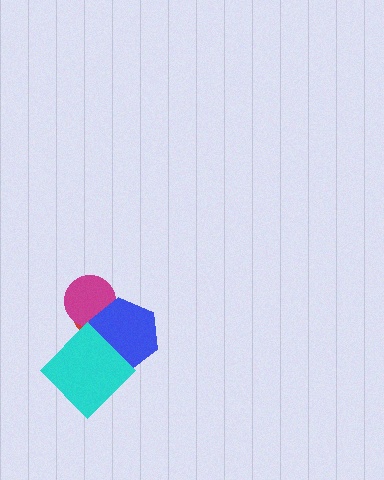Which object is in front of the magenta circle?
The blue hexagon is in front of the magenta circle.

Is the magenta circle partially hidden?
Yes, it is partially covered by another shape.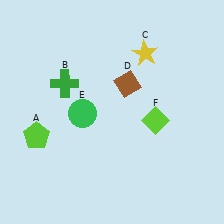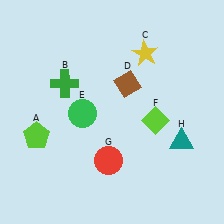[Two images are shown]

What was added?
A red circle (G), a teal triangle (H) were added in Image 2.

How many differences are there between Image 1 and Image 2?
There are 2 differences between the two images.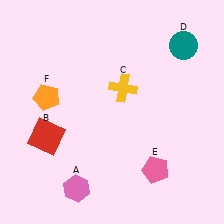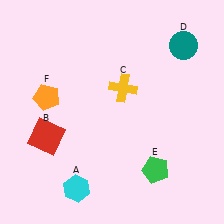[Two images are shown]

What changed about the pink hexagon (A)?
In Image 1, A is pink. In Image 2, it changed to cyan.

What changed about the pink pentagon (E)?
In Image 1, E is pink. In Image 2, it changed to green.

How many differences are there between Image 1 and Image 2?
There are 2 differences between the two images.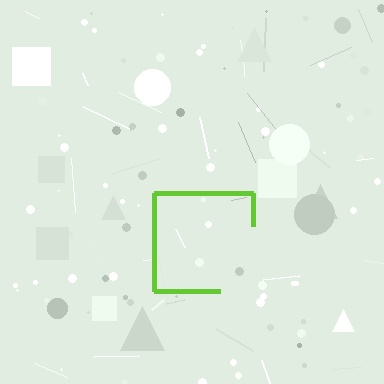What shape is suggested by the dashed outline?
The dashed outline suggests a square.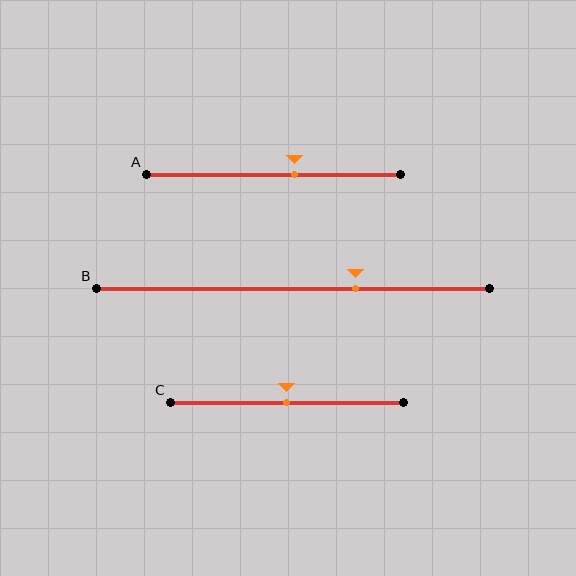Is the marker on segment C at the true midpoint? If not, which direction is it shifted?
Yes, the marker on segment C is at the true midpoint.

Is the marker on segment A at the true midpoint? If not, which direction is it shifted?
No, the marker on segment A is shifted to the right by about 8% of the segment length.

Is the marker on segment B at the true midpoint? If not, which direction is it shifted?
No, the marker on segment B is shifted to the right by about 16% of the segment length.